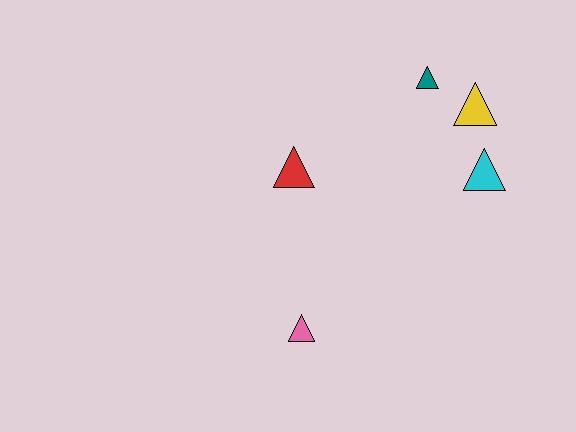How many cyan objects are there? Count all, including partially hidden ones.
There is 1 cyan object.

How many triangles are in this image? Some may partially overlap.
There are 5 triangles.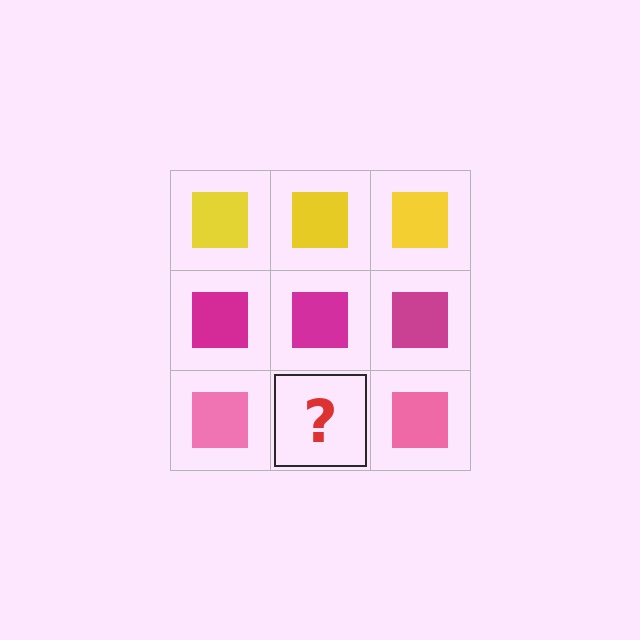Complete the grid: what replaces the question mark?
The question mark should be replaced with a pink square.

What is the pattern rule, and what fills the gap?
The rule is that each row has a consistent color. The gap should be filled with a pink square.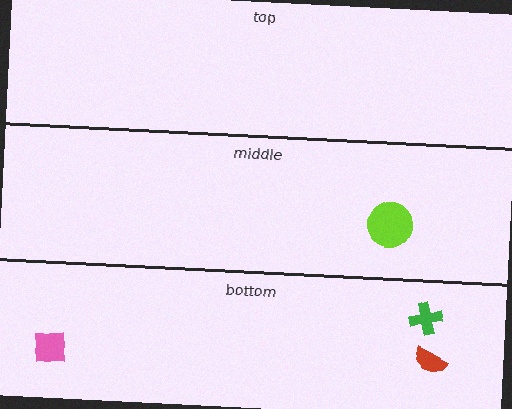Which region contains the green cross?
The bottom region.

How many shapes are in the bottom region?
3.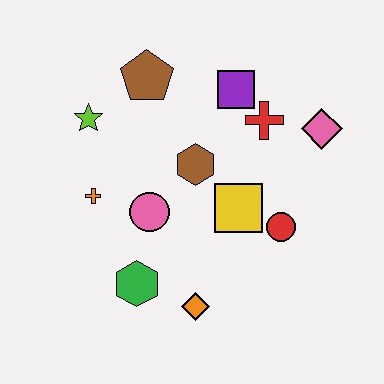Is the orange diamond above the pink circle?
No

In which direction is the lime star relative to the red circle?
The lime star is to the left of the red circle.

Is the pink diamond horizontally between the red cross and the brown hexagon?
No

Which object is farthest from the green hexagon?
The pink diamond is farthest from the green hexagon.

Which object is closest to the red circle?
The yellow square is closest to the red circle.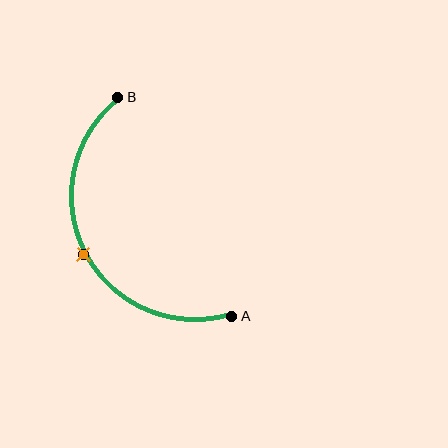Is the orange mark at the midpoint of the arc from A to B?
Yes. The orange mark lies on the arc at equal arc-length from both A and B — it is the arc midpoint.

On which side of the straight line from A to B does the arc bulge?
The arc bulges to the left of the straight line connecting A and B.